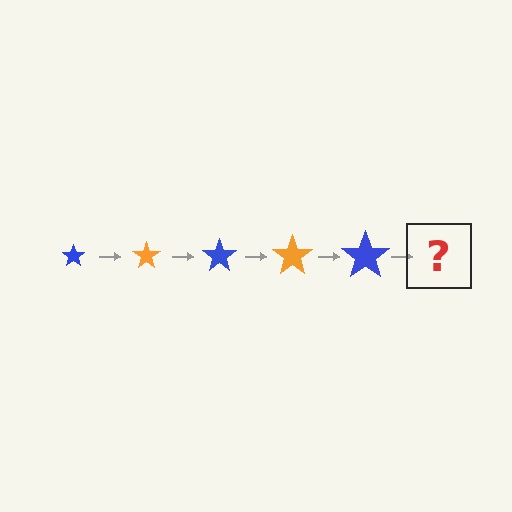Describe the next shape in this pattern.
It should be an orange star, larger than the previous one.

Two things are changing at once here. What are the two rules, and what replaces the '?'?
The two rules are that the star grows larger each step and the color cycles through blue and orange. The '?' should be an orange star, larger than the previous one.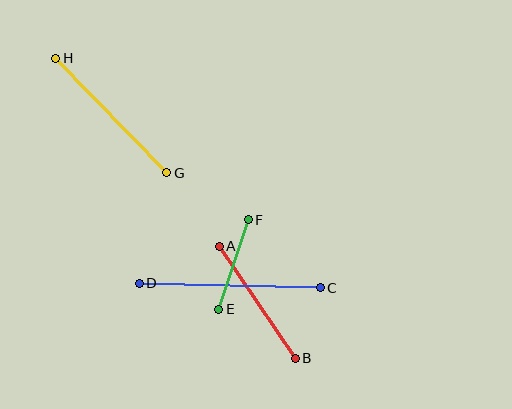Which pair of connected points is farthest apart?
Points C and D are farthest apart.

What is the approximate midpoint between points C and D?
The midpoint is at approximately (230, 286) pixels.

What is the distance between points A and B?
The distance is approximately 136 pixels.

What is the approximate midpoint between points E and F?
The midpoint is at approximately (234, 265) pixels.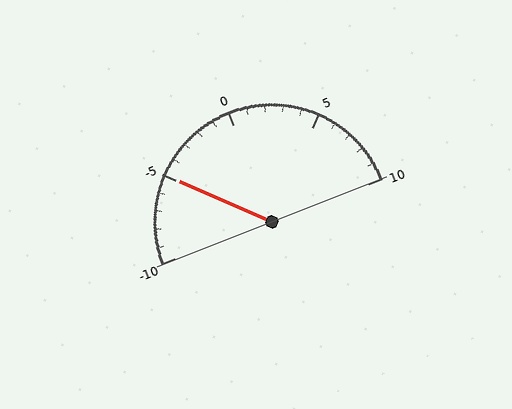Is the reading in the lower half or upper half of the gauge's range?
The reading is in the lower half of the range (-10 to 10).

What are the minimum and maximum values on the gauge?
The gauge ranges from -10 to 10.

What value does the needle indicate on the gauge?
The needle indicates approximately -5.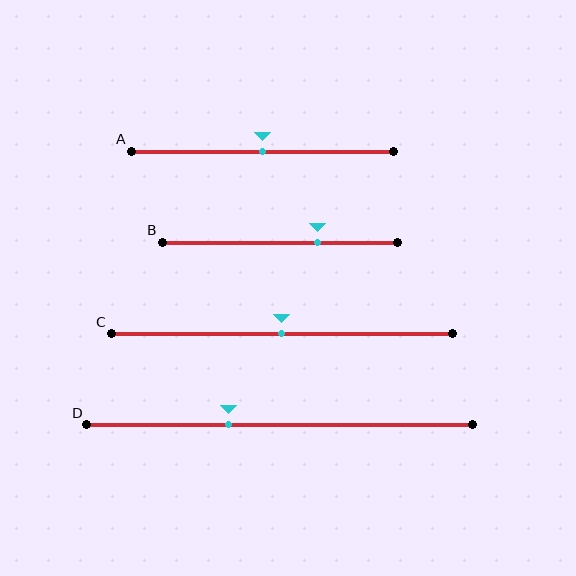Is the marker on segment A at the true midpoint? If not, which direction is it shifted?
Yes, the marker on segment A is at the true midpoint.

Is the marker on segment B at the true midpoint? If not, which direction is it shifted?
No, the marker on segment B is shifted to the right by about 16% of the segment length.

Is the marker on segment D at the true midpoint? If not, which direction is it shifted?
No, the marker on segment D is shifted to the left by about 13% of the segment length.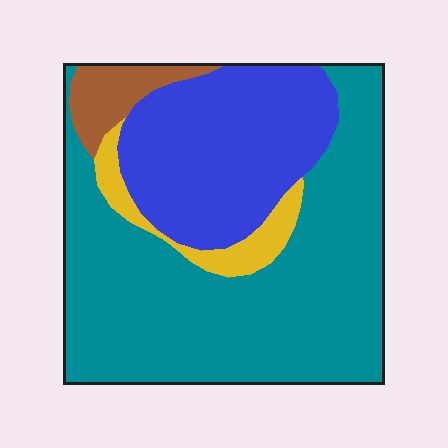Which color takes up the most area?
Teal, at roughly 60%.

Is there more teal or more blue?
Teal.